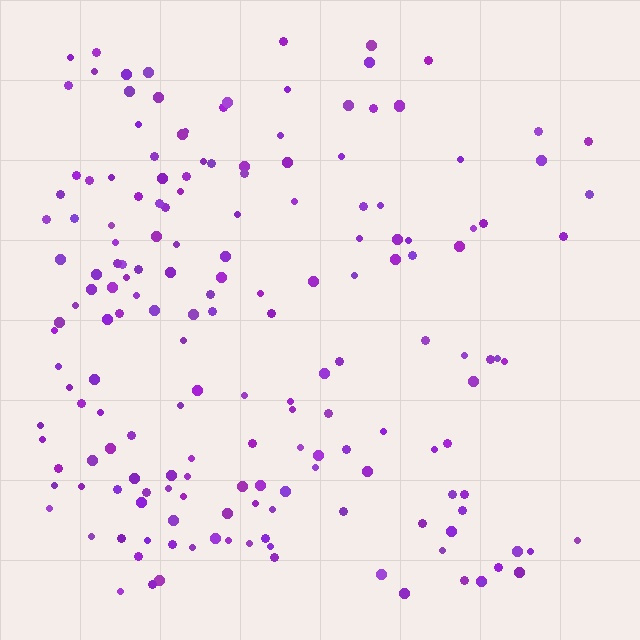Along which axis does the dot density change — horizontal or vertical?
Horizontal.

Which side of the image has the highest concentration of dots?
The left.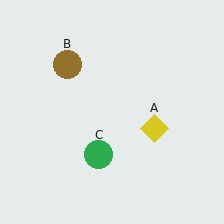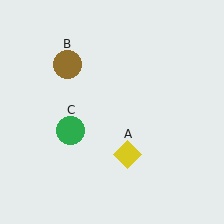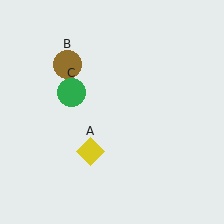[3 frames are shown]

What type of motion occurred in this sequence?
The yellow diamond (object A), green circle (object C) rotated clockwise around the center of the scene.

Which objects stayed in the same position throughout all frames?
Brown circle (object B) remained stationary.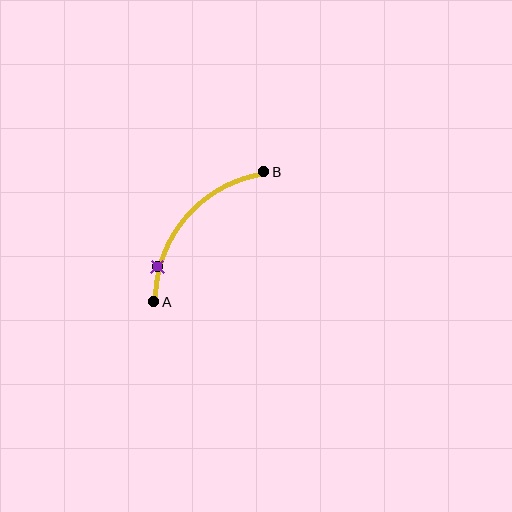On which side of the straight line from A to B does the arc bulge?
The arc bulges above and to the left of the straight line connecting A and B.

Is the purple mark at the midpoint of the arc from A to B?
No. The purple mark lies on the arc but is closer to endpoint A. The arc midpoint would be at the point on the curve equidistant along the arc from both A and B.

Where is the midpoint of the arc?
The arc midpoint is the point on the curve farthest from the straight line joining A and B. It sits above and to the left of that line.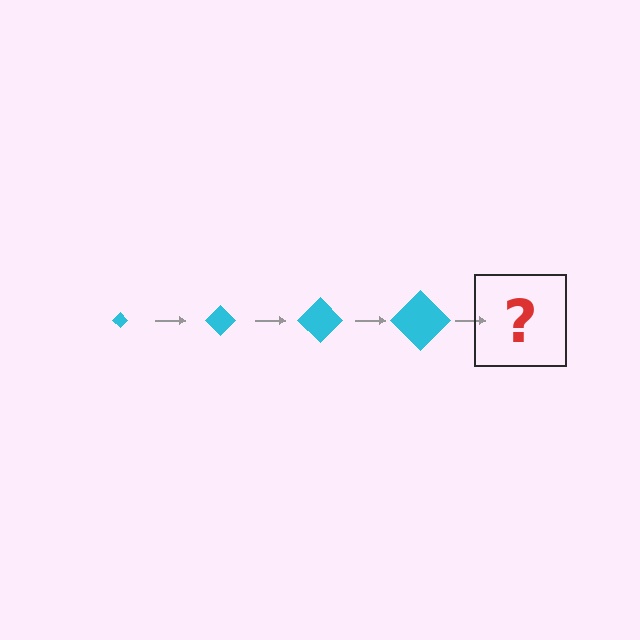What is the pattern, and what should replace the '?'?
The pattern is that the diamond gets progressively larger each step. The '?' should be a cyan diamond, larger than the previous one.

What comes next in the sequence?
The next element should be a cyan diamond, larger than the previous one.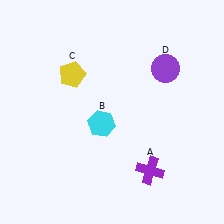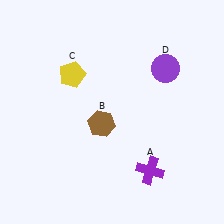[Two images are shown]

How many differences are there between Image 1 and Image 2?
There is 1 difference between the two images.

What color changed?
The hexagon (B) changed from cyan in Image 1 to brown in Image 2.